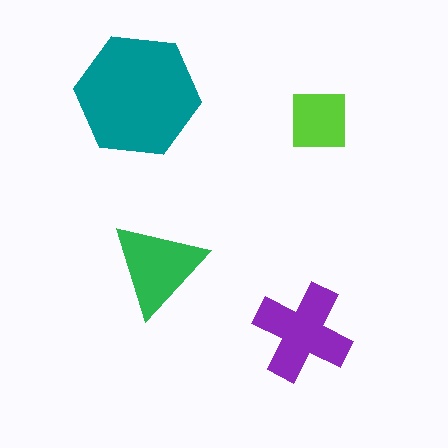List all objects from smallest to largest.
The lime square, the green triangle, the purple cross, the teal hexagon.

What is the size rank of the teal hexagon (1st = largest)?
1st.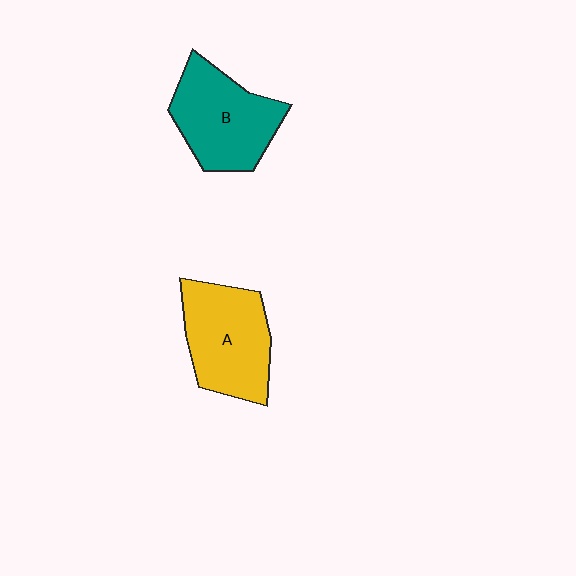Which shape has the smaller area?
Shape B (teal).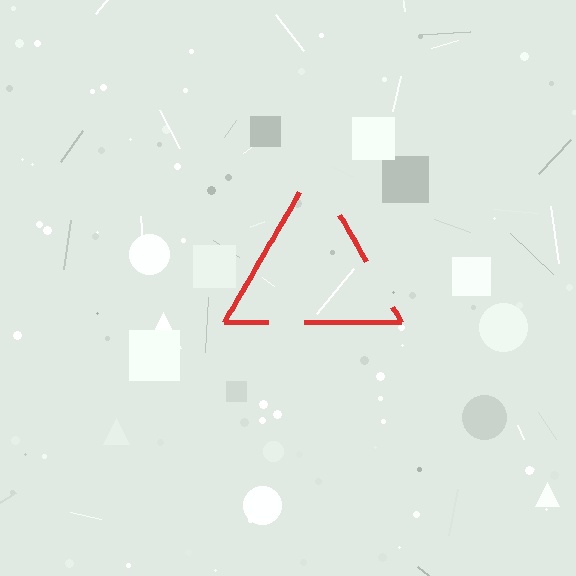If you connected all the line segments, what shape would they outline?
They would outline a triangle.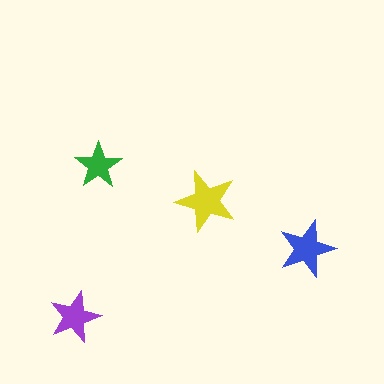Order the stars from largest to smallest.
the yellow one, the blue one, the purple one, the green one.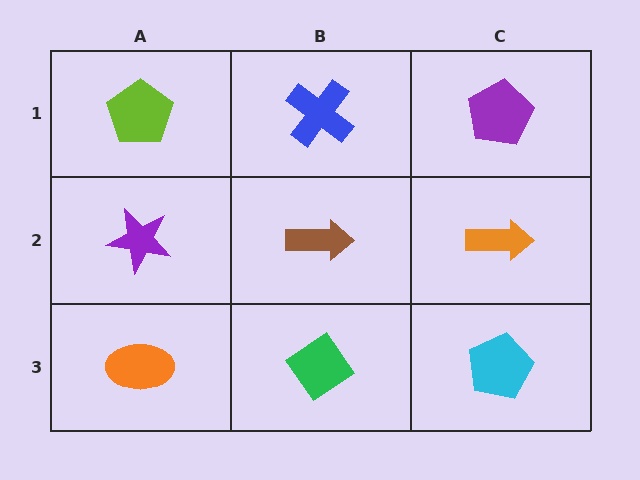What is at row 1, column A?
A lime pentagon.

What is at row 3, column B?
A green diamond.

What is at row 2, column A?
A purple star.